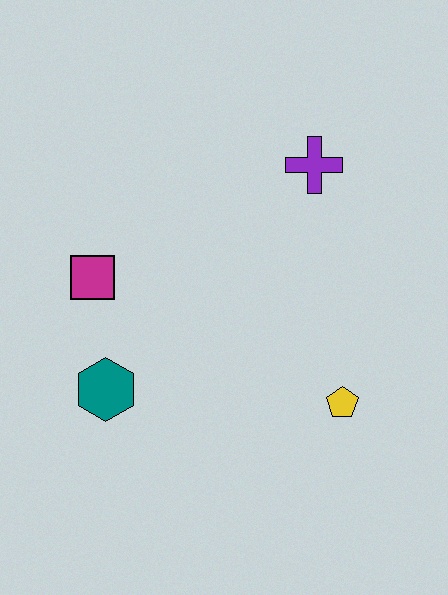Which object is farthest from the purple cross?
The teal hexagon is farthest from the purple cross.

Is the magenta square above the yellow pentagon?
Yes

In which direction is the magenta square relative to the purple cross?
The magenta square is to the left of the purple cross.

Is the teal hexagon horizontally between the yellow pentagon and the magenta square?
Yes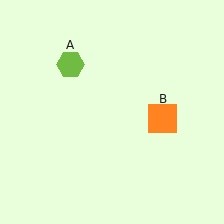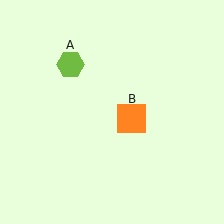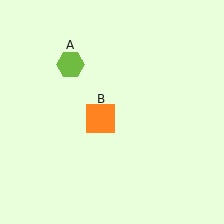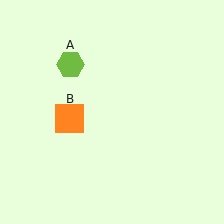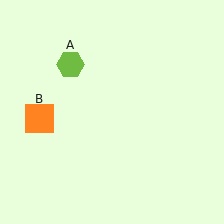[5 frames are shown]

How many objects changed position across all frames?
1 object changed position: orange square (object B).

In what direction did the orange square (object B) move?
The orange square (object B) moved left.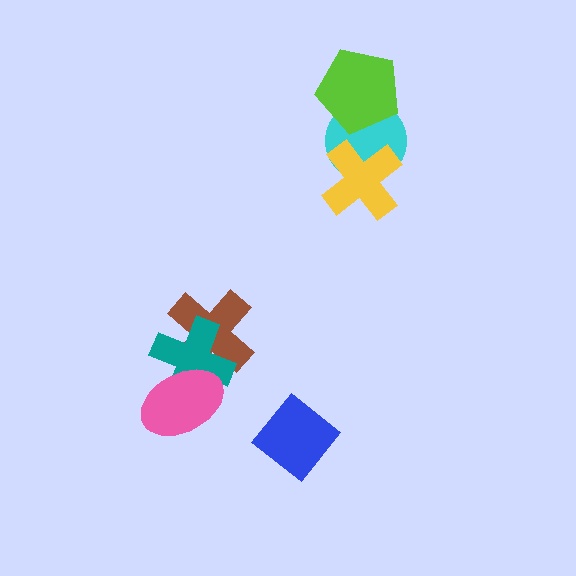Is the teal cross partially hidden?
Yes, it is partially covered by another shape.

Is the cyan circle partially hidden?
Yes, it is partially covered by another shape.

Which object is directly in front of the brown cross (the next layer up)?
The teal cross is directly in front of the brown cross.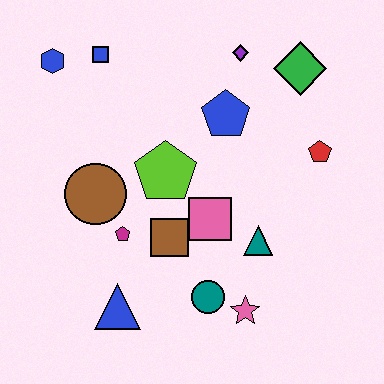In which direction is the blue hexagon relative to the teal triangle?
The blue hexagon is to the left of the teal triangle.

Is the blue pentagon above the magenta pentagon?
Yes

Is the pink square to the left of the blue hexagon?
No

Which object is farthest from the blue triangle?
The green diamond is farthest from the blue triangle.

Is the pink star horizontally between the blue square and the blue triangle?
No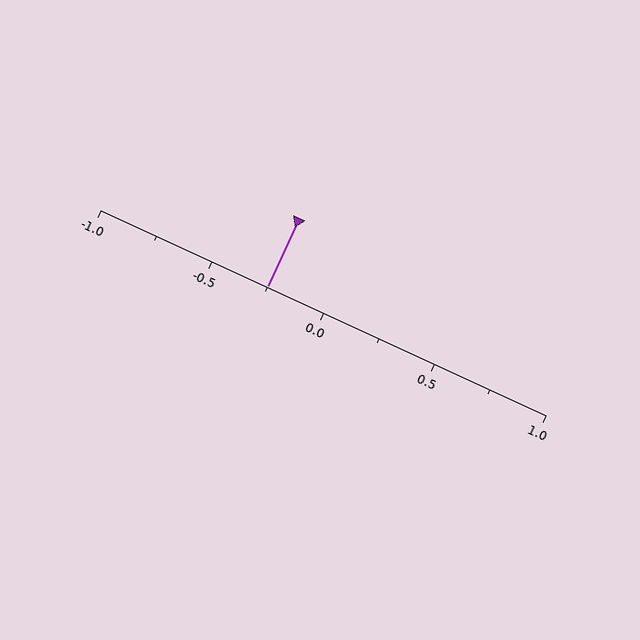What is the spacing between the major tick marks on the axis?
The major ticks are spaced 0.5 apart.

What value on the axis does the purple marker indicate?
The marker indicates approximately -0.25.